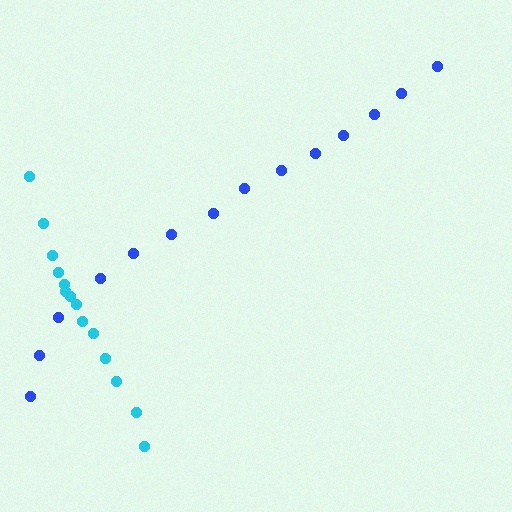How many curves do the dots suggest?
There are 2 distinct paths.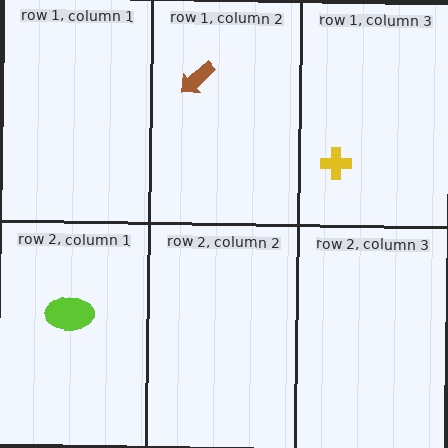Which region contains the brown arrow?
The row 1, column 2 region.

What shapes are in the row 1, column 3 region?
The yellow cross.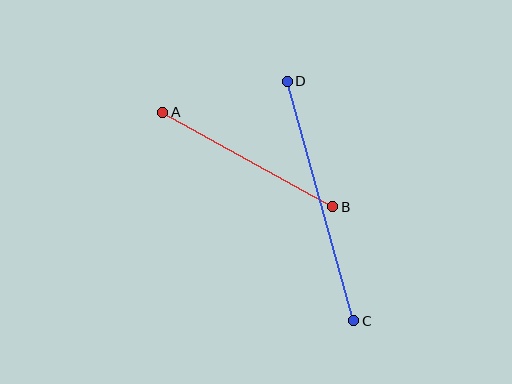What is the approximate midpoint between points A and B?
The midpoint is at approximately (248, 159) pixels.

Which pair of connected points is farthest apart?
Points C and D are farthest apart.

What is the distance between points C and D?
The distance is approximately 249 pixels.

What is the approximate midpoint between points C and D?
The midpoint is at approximately (321, 201) pixels.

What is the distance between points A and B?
The distance is approximately 194 pixels.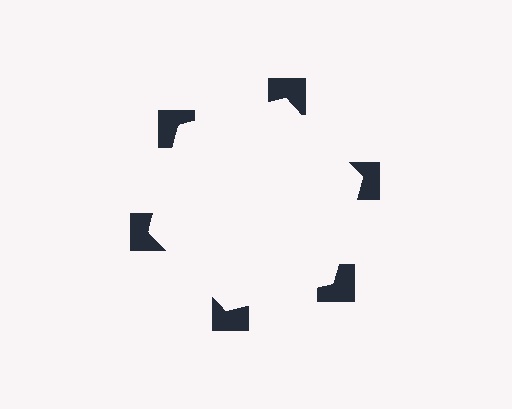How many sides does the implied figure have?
6 sides.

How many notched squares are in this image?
There are 6 — one at each vertex of the illusory hexagon.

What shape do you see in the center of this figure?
An illusory hexagon — its edges are inferred from the aligned wedge cuts in the notched squares, not physically drawn.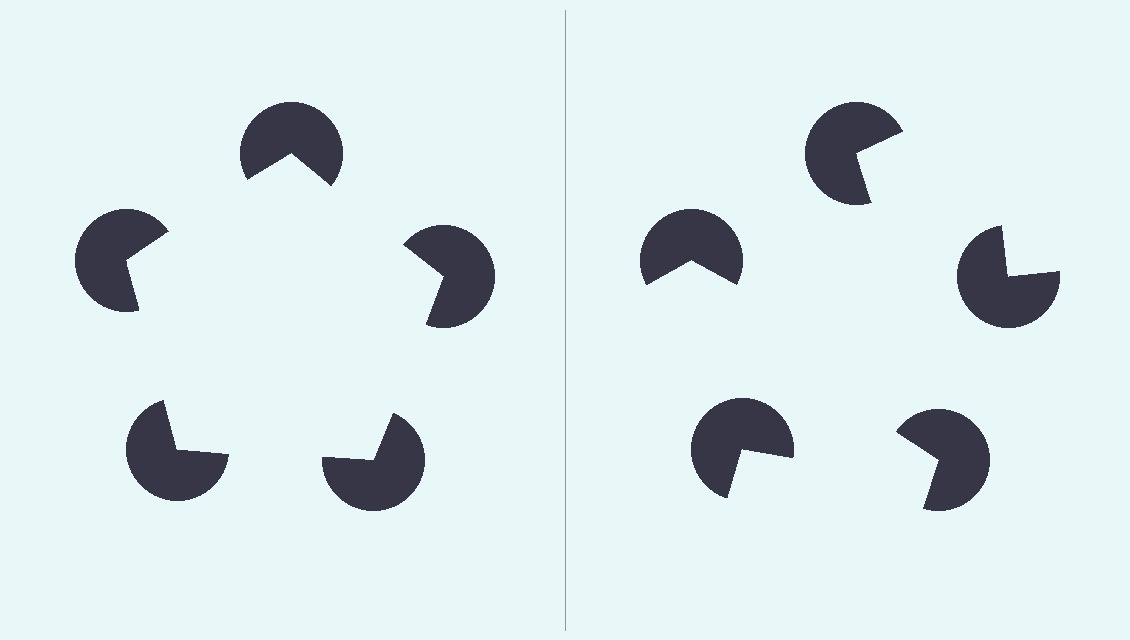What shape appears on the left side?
An illusory pentagon.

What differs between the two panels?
The pac-man discs are positioned identically on both sides; only the wedge orientations differ. On the left they align to a pentagon; on the right they are misaligned.